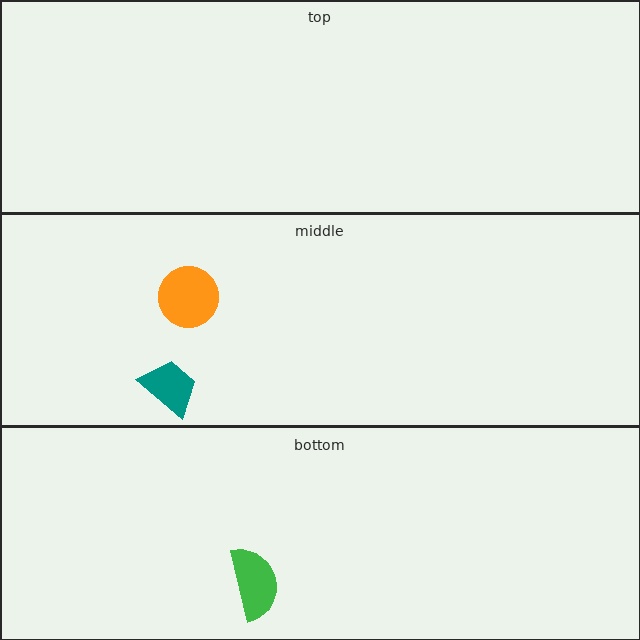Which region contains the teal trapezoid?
The middle region.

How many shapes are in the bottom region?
1.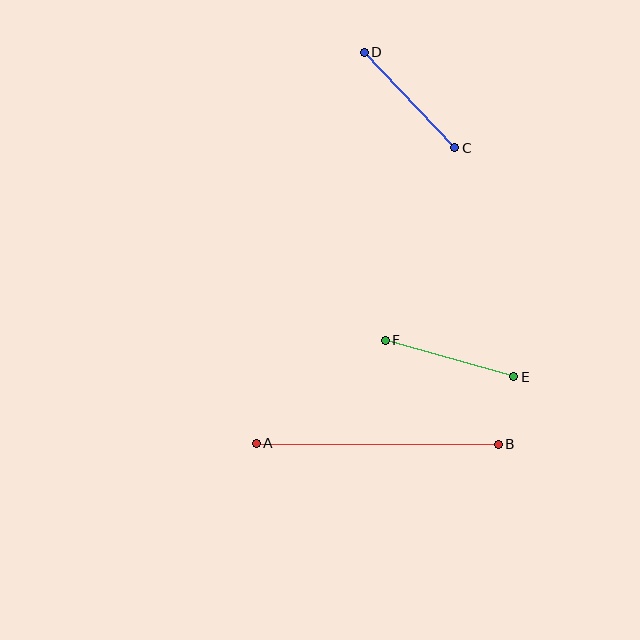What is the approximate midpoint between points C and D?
The midpoint is at approximately (409, 100) pixels.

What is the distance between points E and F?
The distance is approximately 134 pixels.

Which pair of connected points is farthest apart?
Points A and B are farthest apart.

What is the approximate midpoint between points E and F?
The midpoint is at approximately (449, 359) pixels.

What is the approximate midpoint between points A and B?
The midpoint is at approximately (377, 444) pixels.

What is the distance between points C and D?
The distance is approximately 132 pixels.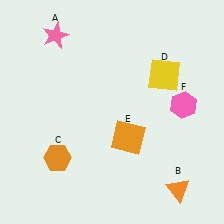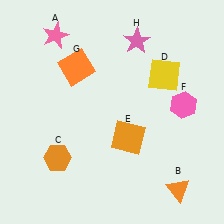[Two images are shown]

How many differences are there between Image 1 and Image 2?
There are 2 differences between the two images.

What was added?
An orange square (G), a pink star (H) were added in Image 2.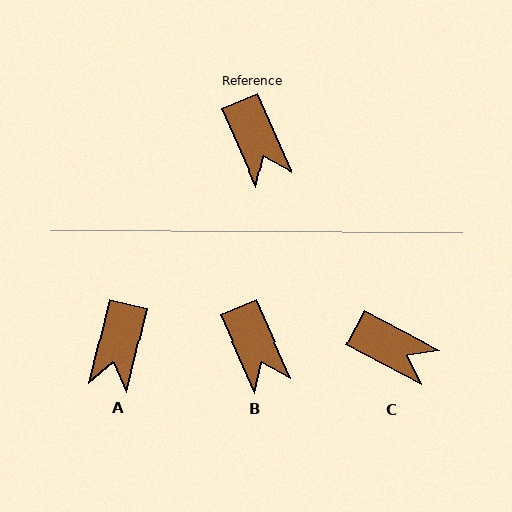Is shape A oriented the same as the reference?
No, it is off by about 37 degrees.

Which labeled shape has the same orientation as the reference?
B.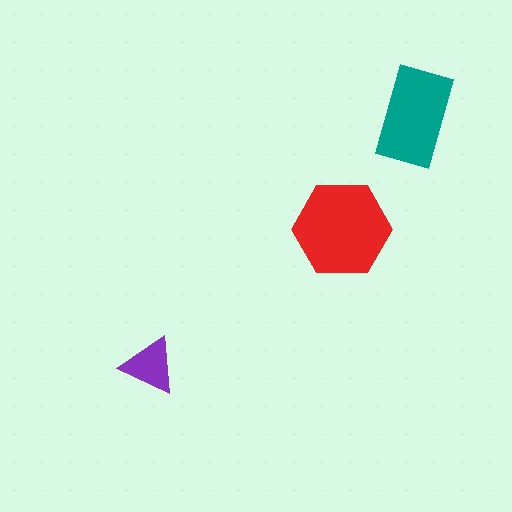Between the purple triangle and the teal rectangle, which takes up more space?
The teal rectangle.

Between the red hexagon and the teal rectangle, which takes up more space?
The red hexagon.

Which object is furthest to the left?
The purple triangle is leftmost.